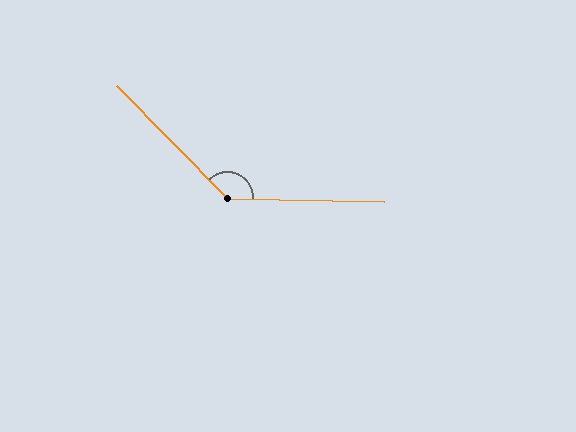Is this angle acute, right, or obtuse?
It is obtuse.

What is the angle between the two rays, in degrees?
Approximately 136 degrees.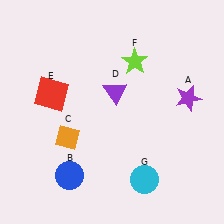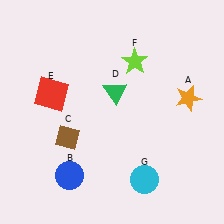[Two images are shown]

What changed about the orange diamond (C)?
In Image 1, C is orange. In Image 2, it changed to brown.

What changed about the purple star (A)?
In Image 1, A is purple. In Image 2, it changed to orange.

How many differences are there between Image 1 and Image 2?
There are 3 differences between the two images.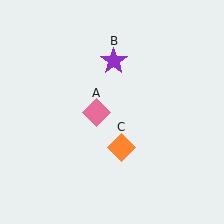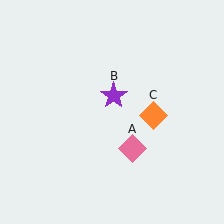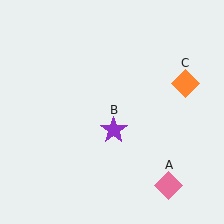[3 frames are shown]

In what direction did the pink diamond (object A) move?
The pink diamond (object A) moved down and to the right.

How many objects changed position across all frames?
3 objects changed position: pink diamond (object A), purple star (object B), orange diamond (object C).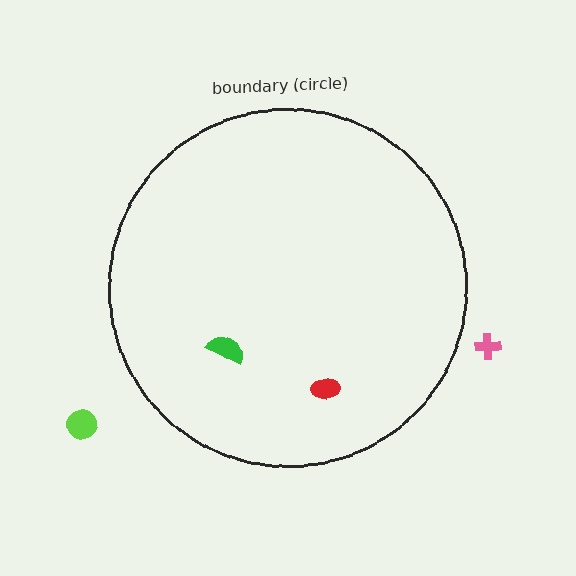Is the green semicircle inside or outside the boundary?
Inside.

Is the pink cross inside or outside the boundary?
Outside.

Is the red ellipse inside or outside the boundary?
Inside.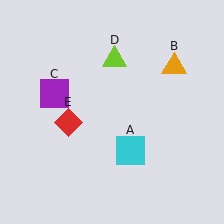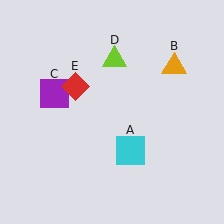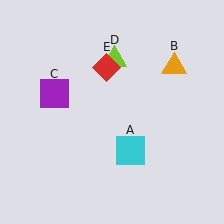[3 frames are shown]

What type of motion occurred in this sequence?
The red diamond (object E) rotated clockwise around the center of the scene.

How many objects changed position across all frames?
1 object changed position: red diamond (object E).